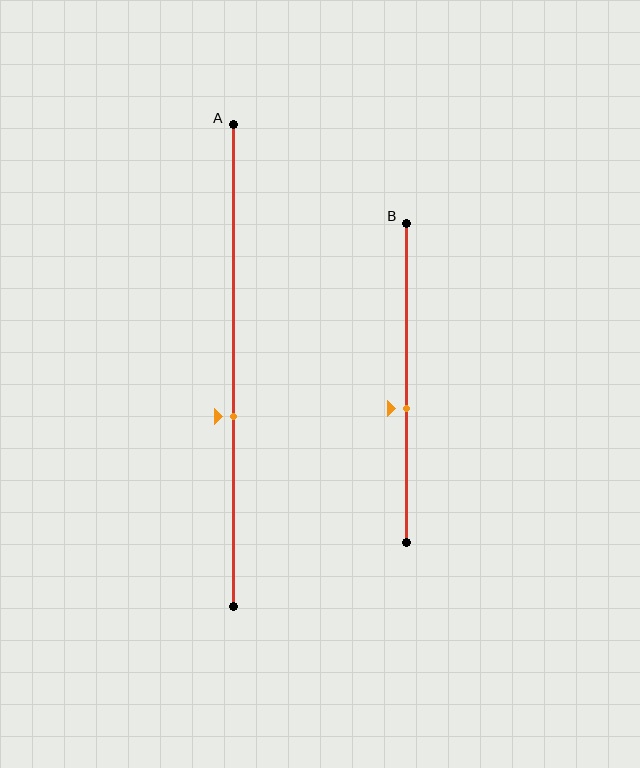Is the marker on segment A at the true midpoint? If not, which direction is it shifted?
No, the marker on segment A is shifted downward by about 11% of the segment length.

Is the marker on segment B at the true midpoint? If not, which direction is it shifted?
No, the marker on segment B is shifted downward by about 8% of the segment length.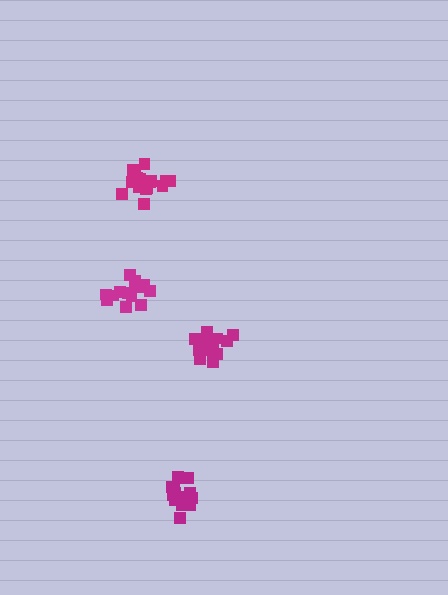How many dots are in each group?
Group 1: 17 dots, Group 2: 17 dots, Group 3: 13 dots, Group 4: 19 dots (66 total).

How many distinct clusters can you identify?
There are 4 distinct clusters.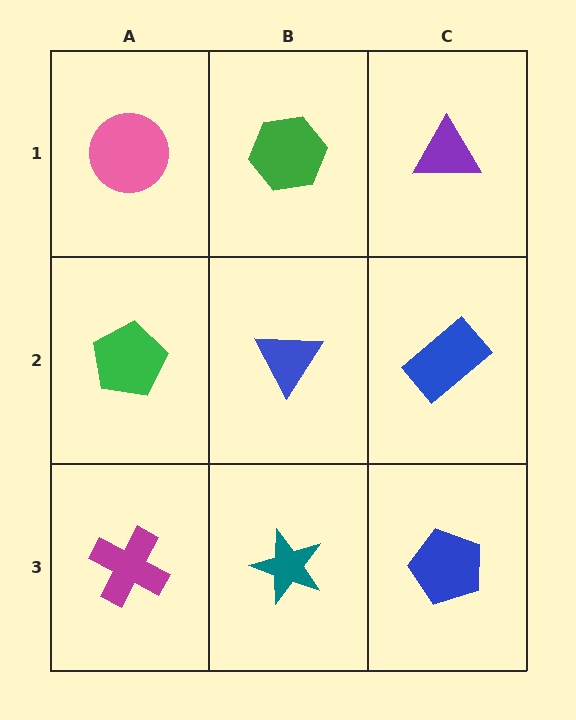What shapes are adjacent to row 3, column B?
A blue triangle (row 2, column B), a magenta cross (row 3, column A), a blue pentagon (row 3, column C).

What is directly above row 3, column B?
A blue triangle.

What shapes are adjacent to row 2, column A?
A pink circle (row 1, column A), a magenta cross (row 3, column A), a blue triangle (row 2, column B).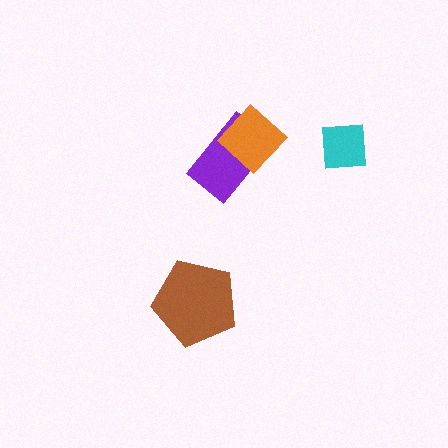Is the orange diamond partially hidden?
No, no other shape covers it.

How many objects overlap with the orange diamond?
1 object overlaps with the orange diamond.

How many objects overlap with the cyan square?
0 objects overlap with the cyan square.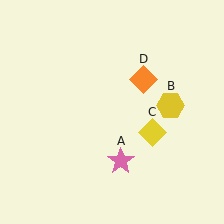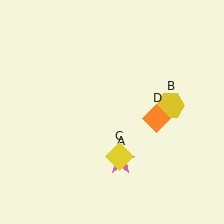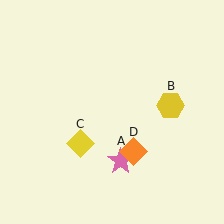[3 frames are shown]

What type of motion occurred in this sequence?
The yellow diamond (object C), orange diamond (object D) rotated clockwise around the center of the scene.